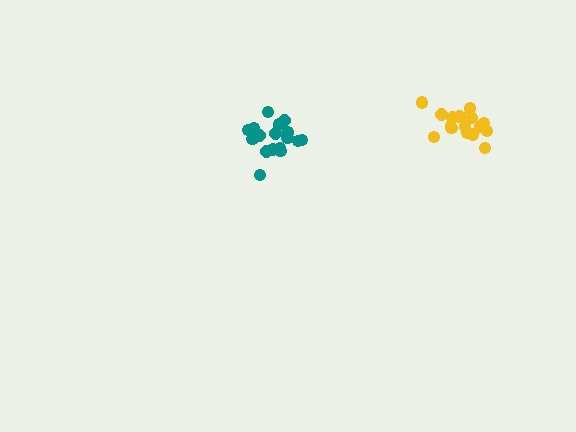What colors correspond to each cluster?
The clusters are colored: teal, yellow.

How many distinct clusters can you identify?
There are 2 distinct clusters.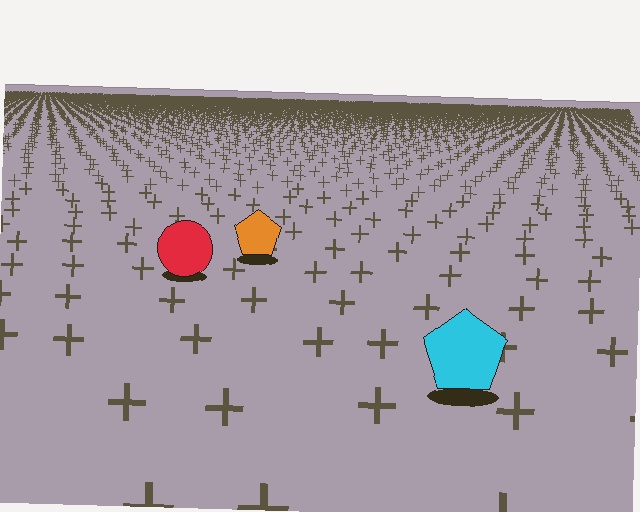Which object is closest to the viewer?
The cyan pentagon is closest. The texture marks near it are larger and more spread out.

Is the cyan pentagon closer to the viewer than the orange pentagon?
Yes. The cyan pentagon is closer — you can tell from the texture gradient: the ground texture is coarser near it.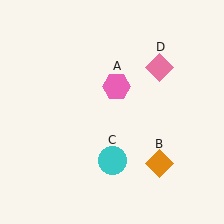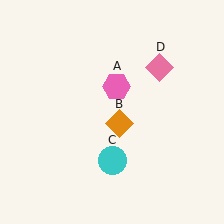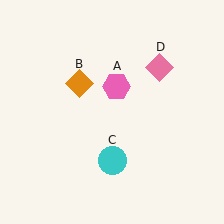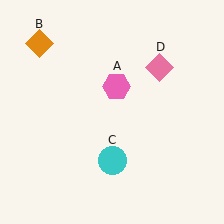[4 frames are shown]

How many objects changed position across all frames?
1 object changed position: orange diamond (object B).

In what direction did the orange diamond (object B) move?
The orange diamond (object B) moved up and to the left.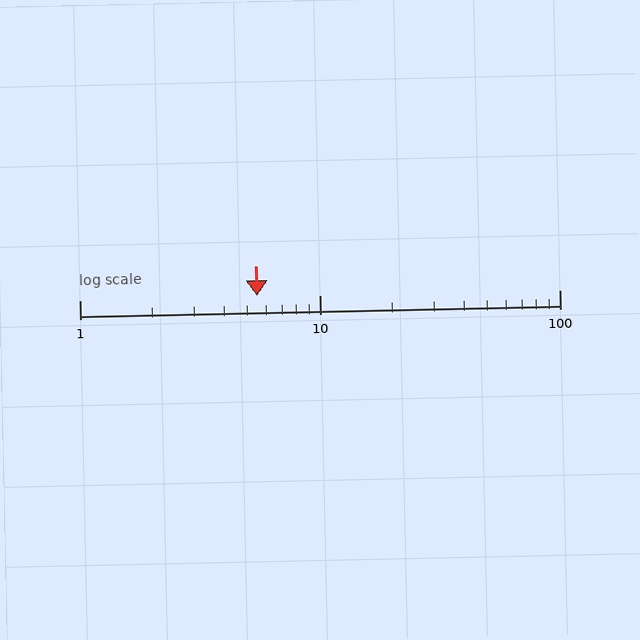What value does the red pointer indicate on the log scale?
The pointer indicates approximately 5.5.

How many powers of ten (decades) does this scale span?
The scale spans 2 decades, from 1 to 100.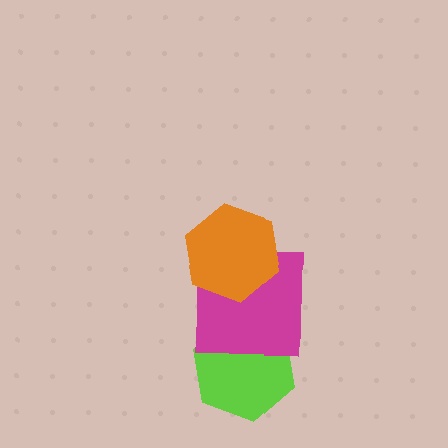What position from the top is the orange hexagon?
The orange hexagon is 1st from the top.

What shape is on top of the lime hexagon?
The magenta square is on top of the lime hexagon.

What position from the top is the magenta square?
The magenta square is 2nd from the top.